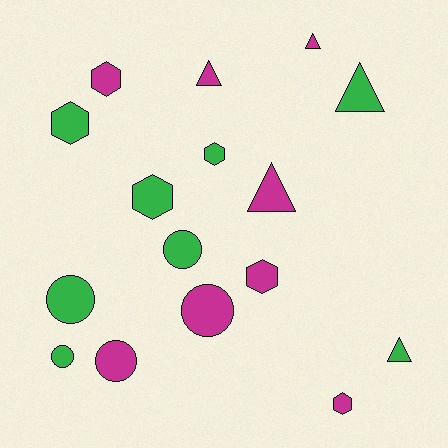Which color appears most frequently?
Magenta, with 8 objects.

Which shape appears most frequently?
Hexagon, with 6 objects.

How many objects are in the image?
There are 16 objects.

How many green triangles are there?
There are 2 green triangles.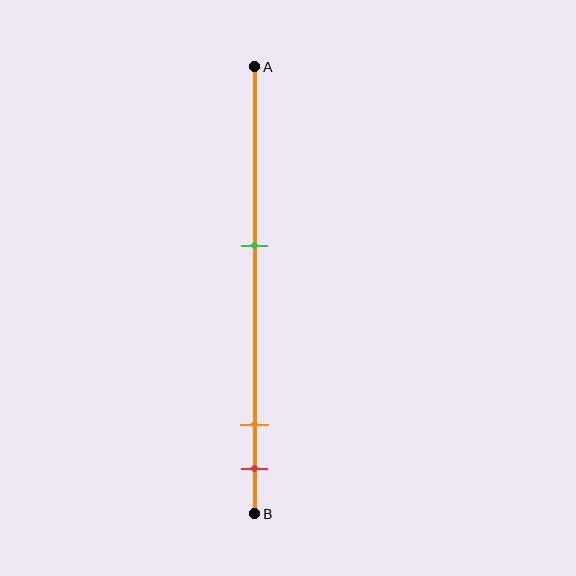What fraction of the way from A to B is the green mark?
The green mark is approximately 40% (0.4) of the way from A to B.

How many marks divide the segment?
There are 3 marks dividing the segment.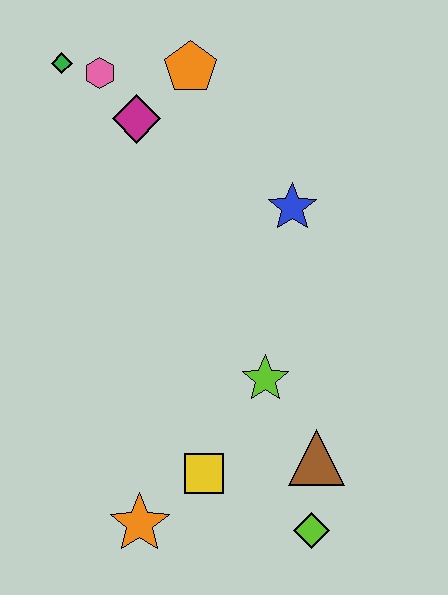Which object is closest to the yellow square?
The orange star is closest to the yellow square.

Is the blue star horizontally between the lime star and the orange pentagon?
No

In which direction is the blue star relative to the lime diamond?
The blue star is above the lime diamond.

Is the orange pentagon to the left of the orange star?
No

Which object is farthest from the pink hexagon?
The lime diamond is farthest from the pink hexagon.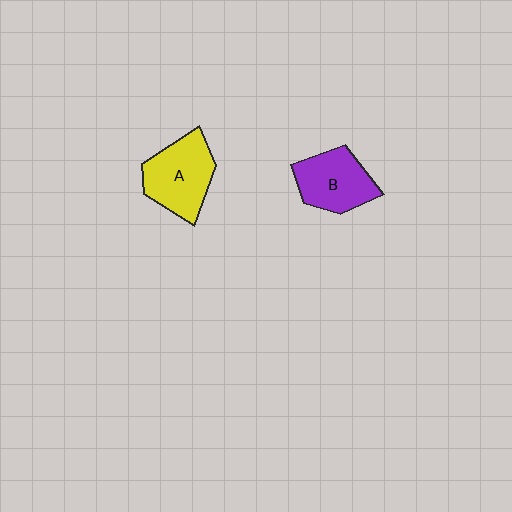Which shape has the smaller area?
Shape B (purple).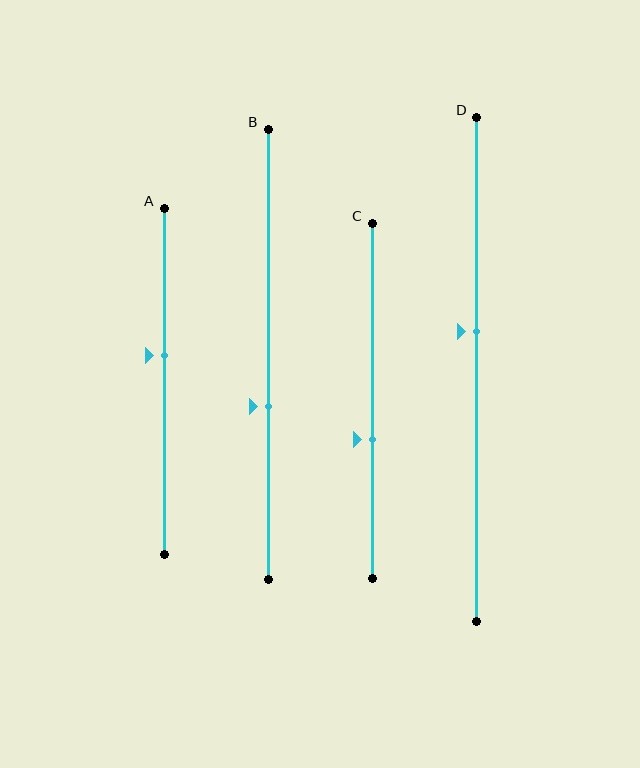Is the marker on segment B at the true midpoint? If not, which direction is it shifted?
No, the marker on segment B is shifted downward by about 12% of the segment length.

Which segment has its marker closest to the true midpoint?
Segment A has its marker closest to the true midpoint.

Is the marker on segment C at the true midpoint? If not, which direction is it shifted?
No, the marker on segment C is shifted downward by about 11% of the segment length.